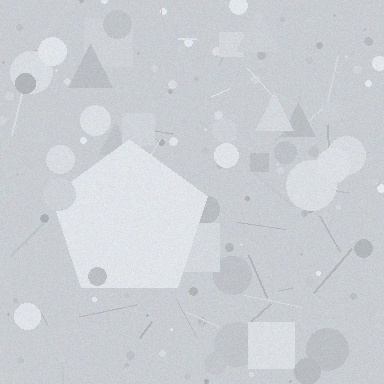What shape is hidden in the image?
A pentagon is hidden in the image.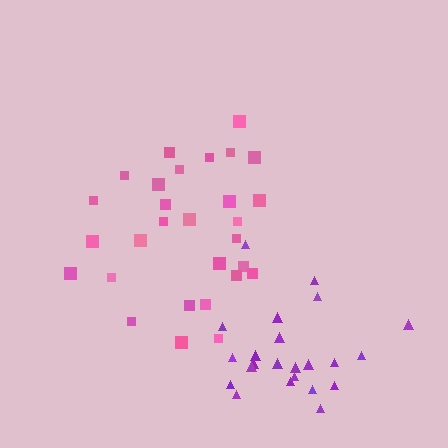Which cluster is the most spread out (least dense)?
Pink.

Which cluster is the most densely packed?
Purple.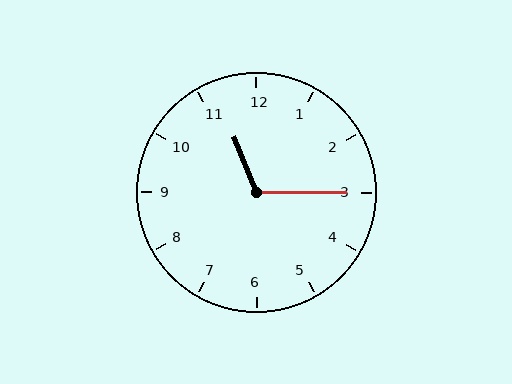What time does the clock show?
11:15.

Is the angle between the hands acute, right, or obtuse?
It is obtuse.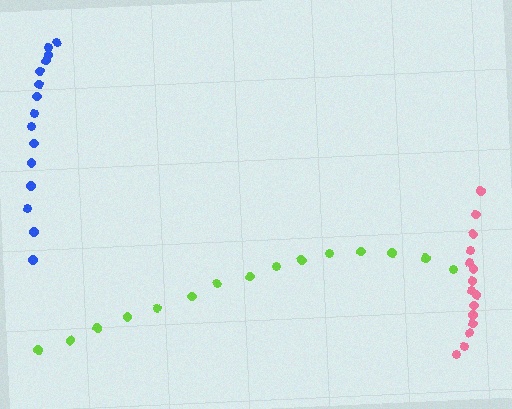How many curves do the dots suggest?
There are 3 distinct paths.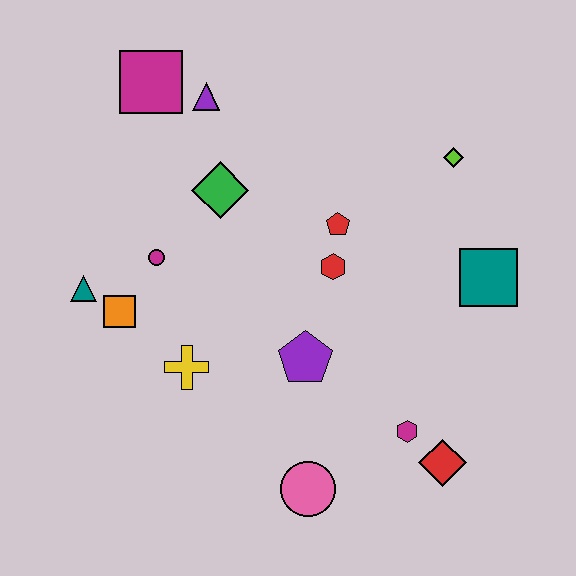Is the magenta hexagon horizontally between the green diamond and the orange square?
No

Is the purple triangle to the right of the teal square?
No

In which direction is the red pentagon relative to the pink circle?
The red pentagon is above the pink circle.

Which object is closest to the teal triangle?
The orange square is closest to the teal triangle.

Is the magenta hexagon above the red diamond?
Yes